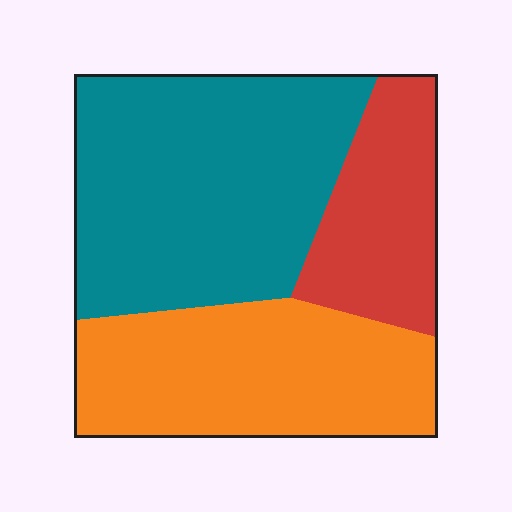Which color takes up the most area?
Teal, at roughly 45%.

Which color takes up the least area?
Red, at roughly 20%.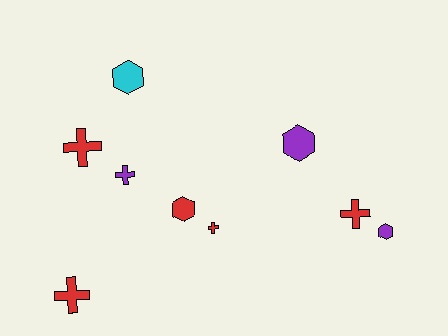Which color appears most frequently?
Red, with 5 objects.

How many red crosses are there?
There are 4 red crosses.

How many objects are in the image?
There are 9 objects.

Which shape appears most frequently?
Cross, with 5 objects.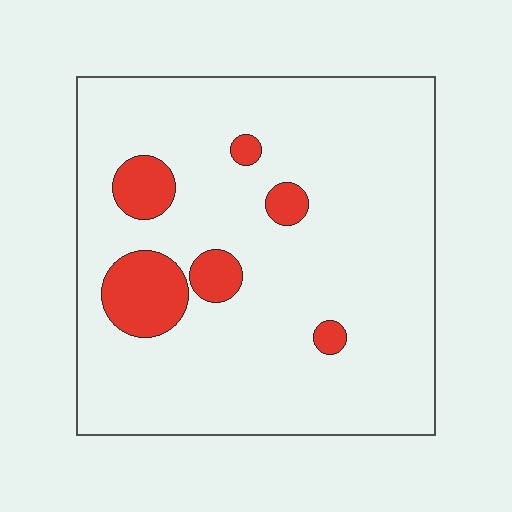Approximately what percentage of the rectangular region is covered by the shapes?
Approximately 10%.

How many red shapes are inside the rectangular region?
6.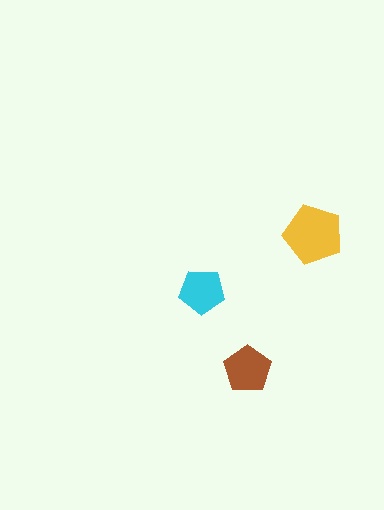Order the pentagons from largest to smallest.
the yellow one, the brown one, the cyan one.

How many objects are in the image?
There are 3 objects in the image.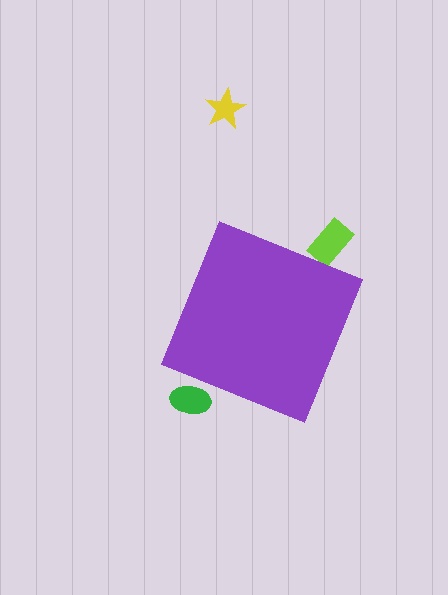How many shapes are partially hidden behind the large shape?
2 shapes are partially hidden.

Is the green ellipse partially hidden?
Yes, the green ellipse is partially hidden behind the purple diamond.